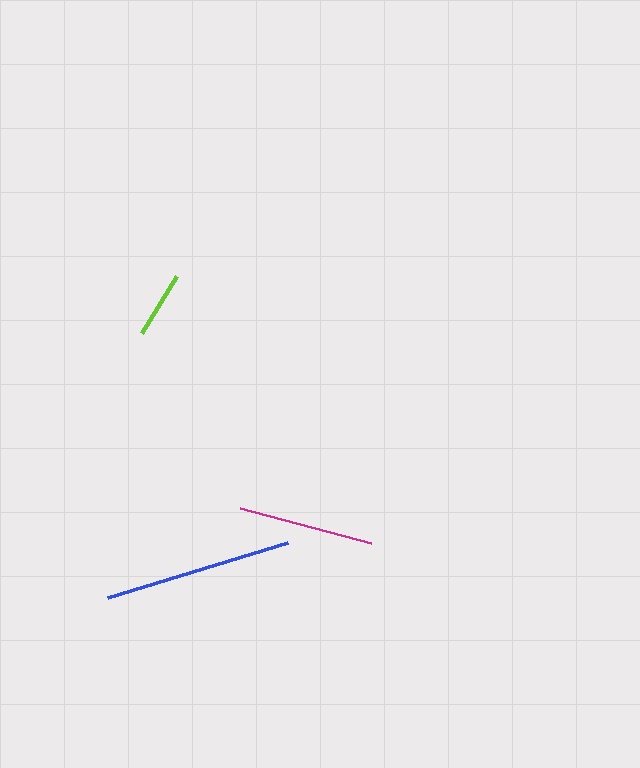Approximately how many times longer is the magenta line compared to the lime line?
The magenta line is approximately 2.0 times the length of the lime line.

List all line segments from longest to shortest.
From longest to shortest: blue, magenta, lime.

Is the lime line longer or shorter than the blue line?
The blue line is longer than the lime line.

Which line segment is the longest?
The blue line is the longest at approximately 188 pixels.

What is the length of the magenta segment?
The magenta segment is approximately 136 pixels long.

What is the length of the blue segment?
The blue segment is approximately 188 pixels long.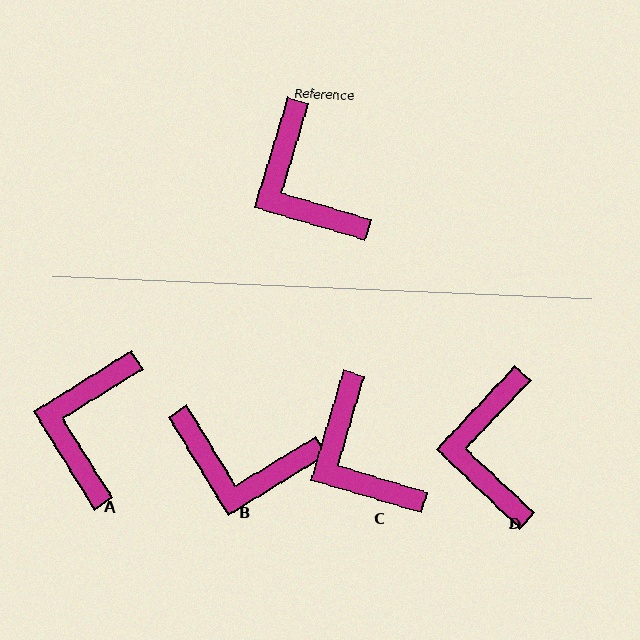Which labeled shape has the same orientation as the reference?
C.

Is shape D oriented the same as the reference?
No, it is off by about 27 degrees.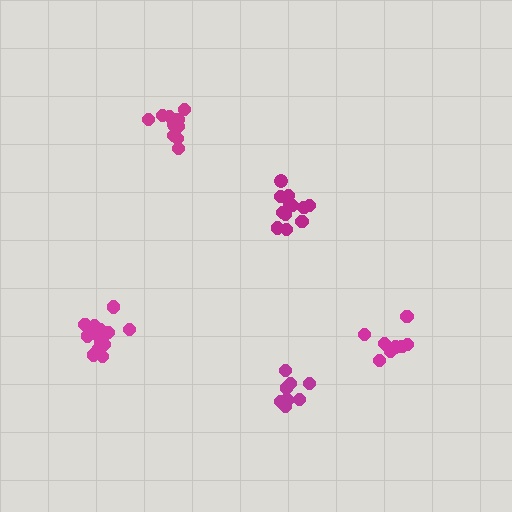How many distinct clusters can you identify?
There are 5 distinct clusters.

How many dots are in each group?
Group 1: 12 dots, Group 2: 11 dots, Group 3: 15 dots, Group 4: 9 dots, Group 5: 10 dots (57 total).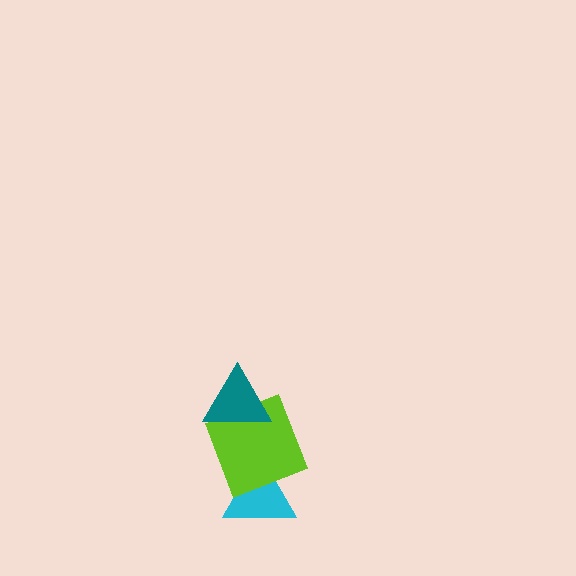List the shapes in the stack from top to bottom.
From top to bottom: the teal triangle, the lime square, the cyan triangle.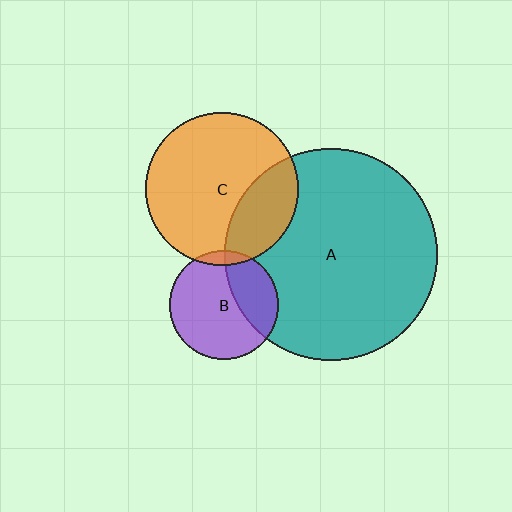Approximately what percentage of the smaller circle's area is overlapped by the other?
Approximately 5%.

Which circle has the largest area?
Circle A (teal).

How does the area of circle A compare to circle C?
Approximately 1.9 times.